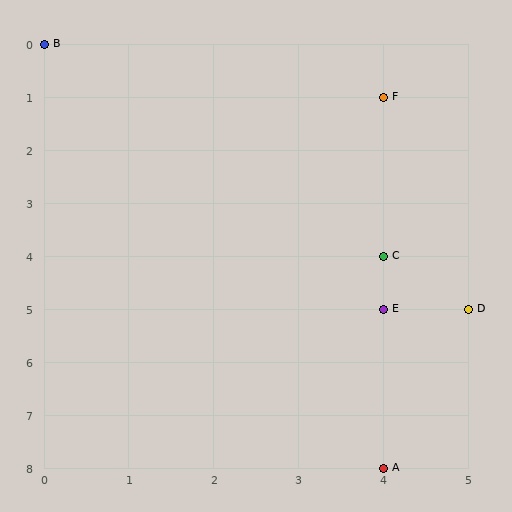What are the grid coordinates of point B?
Point B is at grid coordinates (0, 0).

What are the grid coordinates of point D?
Point D is at grid coordinates (5, 5).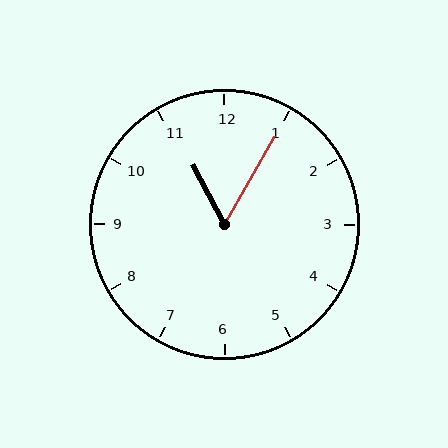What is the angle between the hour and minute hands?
Approximately 58 degrees.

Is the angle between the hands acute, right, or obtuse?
It is acute.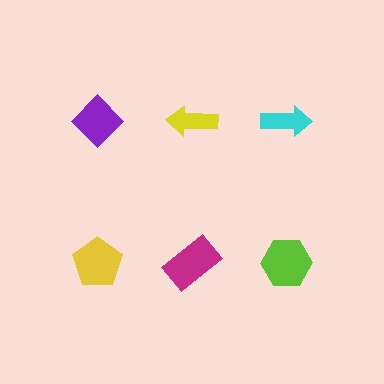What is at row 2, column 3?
A lime hexagon.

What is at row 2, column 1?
A yellow pentagon.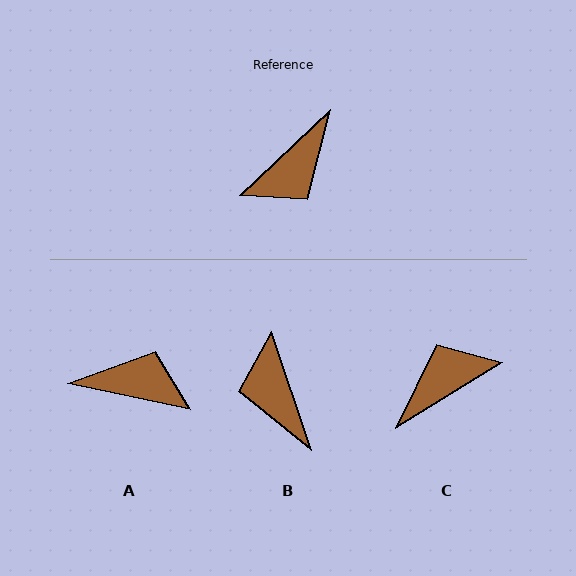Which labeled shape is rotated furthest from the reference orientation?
C, about 169 degrees away.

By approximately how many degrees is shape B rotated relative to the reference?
Approximately 115 degrees clockwise.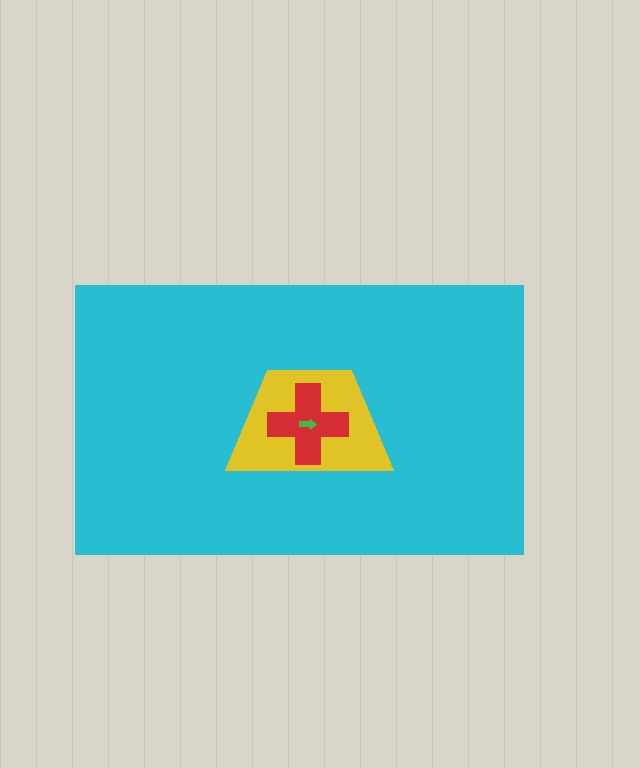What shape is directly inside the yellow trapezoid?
The red cross.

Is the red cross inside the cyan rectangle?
Yes.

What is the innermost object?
The green arrow.